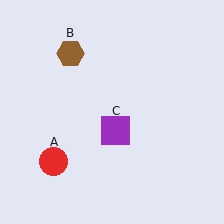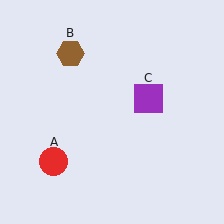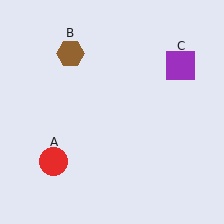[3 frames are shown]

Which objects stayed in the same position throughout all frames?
Red circle (object A) and brown hexagon (object B) remained stationary.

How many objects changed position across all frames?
1 object changed position: purple square (object C).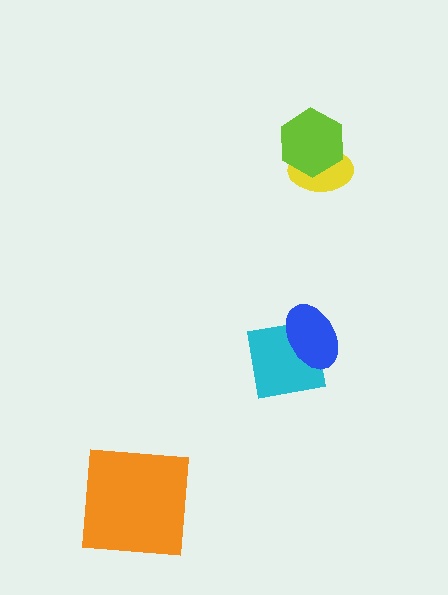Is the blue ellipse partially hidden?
No, no other shape covers it.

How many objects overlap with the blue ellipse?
1 object overlaps with the blue ellipse.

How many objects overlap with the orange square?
0 objects overlap with the orange square.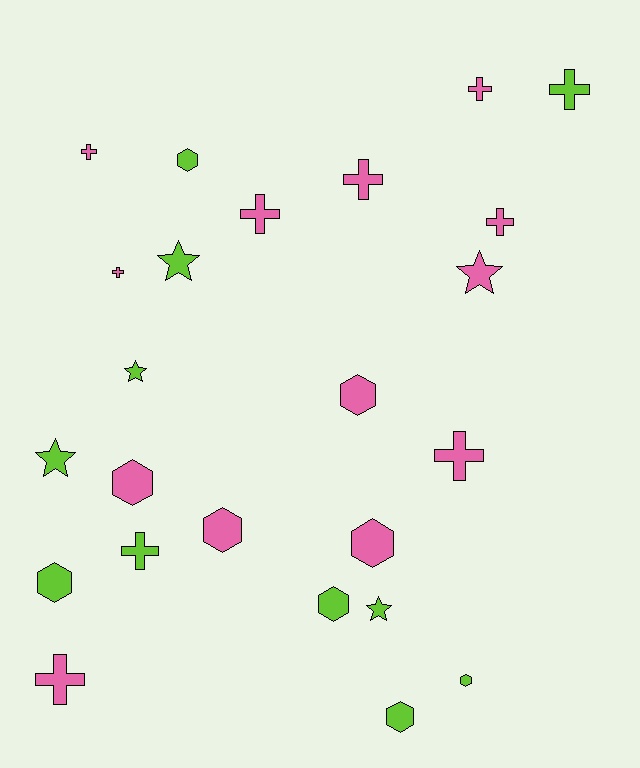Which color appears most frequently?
Pink, with 13 objects.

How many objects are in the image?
There are 24 objects.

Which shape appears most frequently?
Cross, with 10 objects.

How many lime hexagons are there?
There are 5 lime hexagons.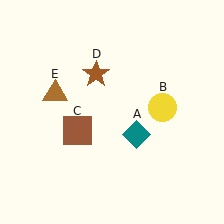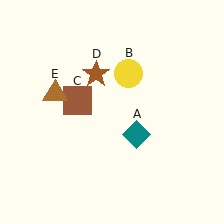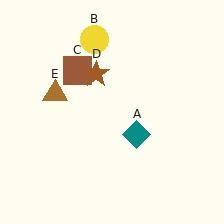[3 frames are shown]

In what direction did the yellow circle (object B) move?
The yellow circle (object B) moved up and to the left.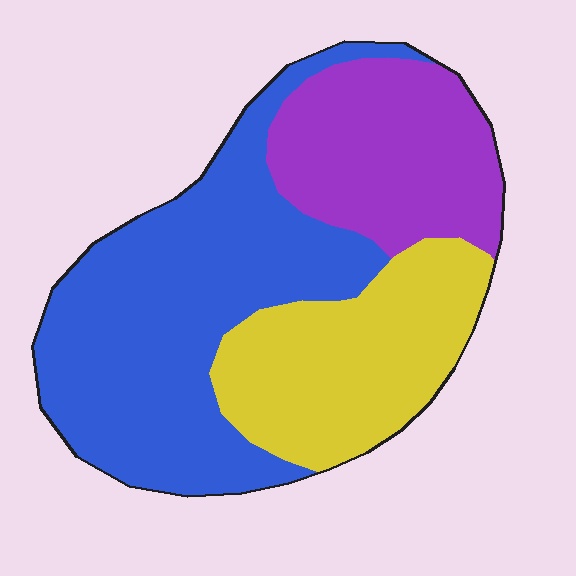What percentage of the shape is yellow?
Yellow covers around 25% of the shape.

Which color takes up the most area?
Blue, at roughly 50%.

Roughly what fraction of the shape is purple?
Purple takes up less than a quarter of the shape.